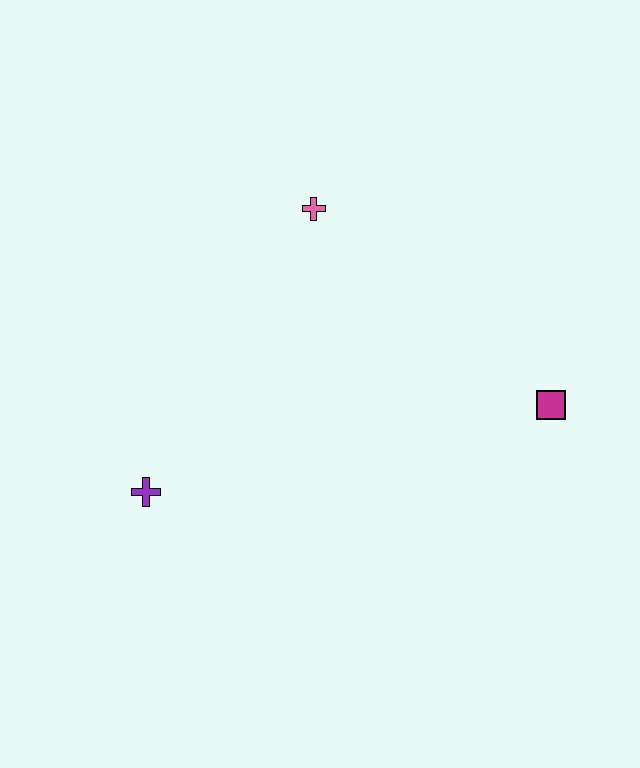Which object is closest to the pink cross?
The magenta square is closest to the pink cross.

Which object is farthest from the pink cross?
The purple cross is farthest from the pink cross.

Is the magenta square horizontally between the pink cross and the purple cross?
No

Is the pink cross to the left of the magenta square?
Yes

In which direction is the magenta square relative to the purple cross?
The magenta square is to the right of the purple cross.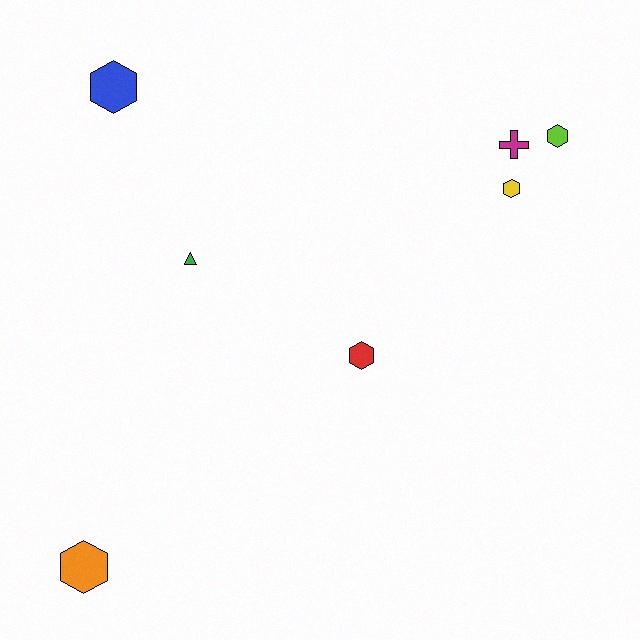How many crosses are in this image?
There is 1 cross.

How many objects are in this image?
There are 7 objects.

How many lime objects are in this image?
There is 1 lime object.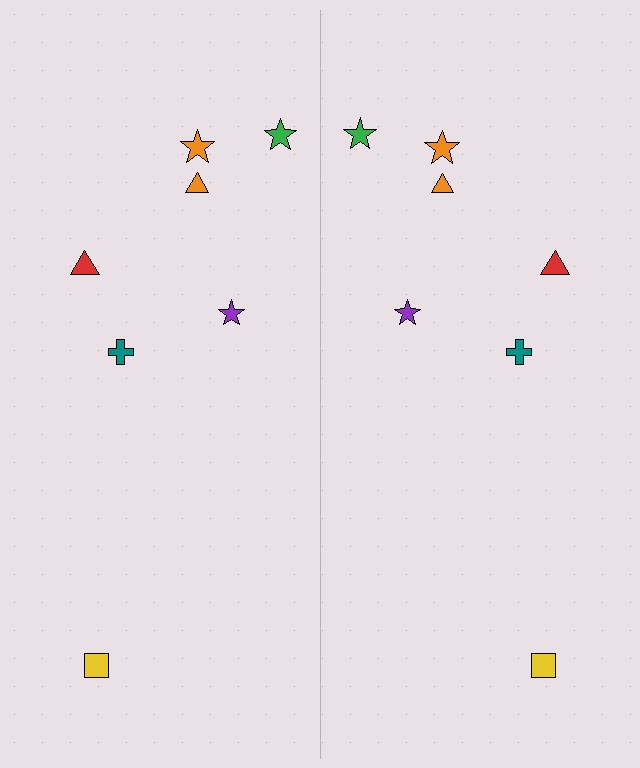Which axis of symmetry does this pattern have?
The pattern has a vertical axis of symmetry running through the center of the image.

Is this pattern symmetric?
Yes, this pattern has bilateral (reflection) symmetry.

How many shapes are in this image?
There are 14 shapes in this image.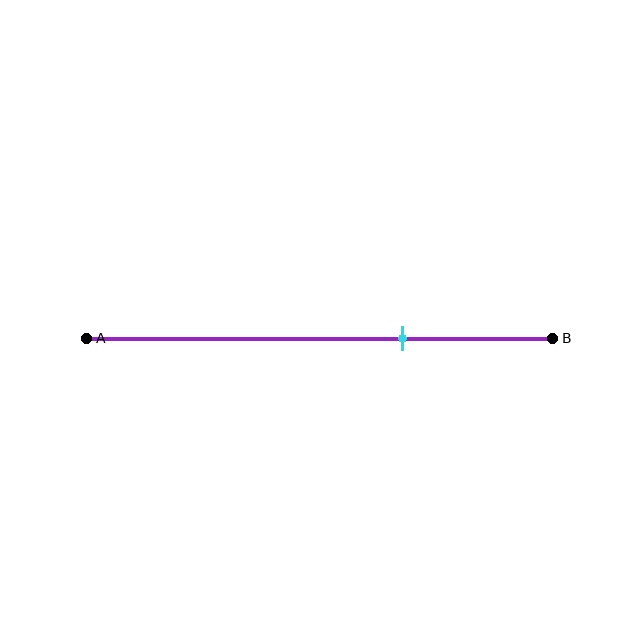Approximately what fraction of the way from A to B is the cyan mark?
The cyan mark is approximately 70% of the way from A to B.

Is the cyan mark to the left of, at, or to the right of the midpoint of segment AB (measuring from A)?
The cyan mark is to the right of the midpoint of segment AB.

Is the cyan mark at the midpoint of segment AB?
No, the mark is at about 70% from A, not at the 50% midpoint.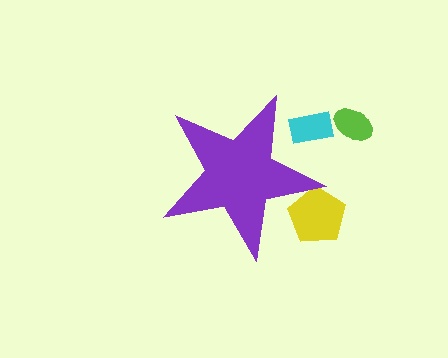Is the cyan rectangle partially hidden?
Yes, the cyan rectangle is partially hidden behind the purple star.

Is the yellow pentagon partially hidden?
Yes, the yellow pentagon is partially hidden behind the purple star.